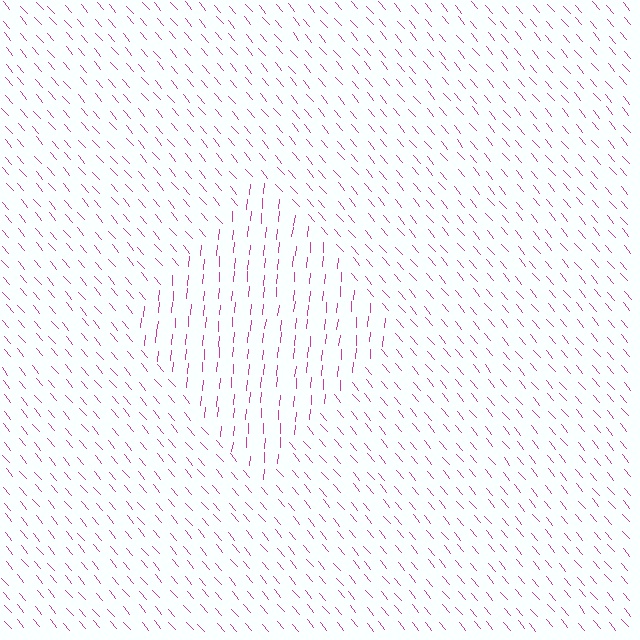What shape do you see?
I see a diamond.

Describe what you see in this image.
The image is filled with small magenta line segments. A diamond region in the image has lines oriented differently from the surrounding lines, creating a visible texture boundary.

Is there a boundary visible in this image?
Yes, there is a texture boundary formed by a change in line orientation.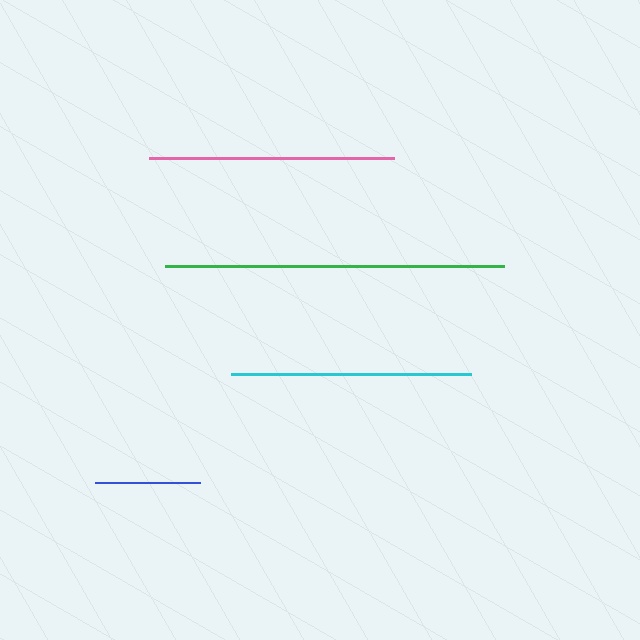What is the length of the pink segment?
The pink segment is approximately 245 pixels long.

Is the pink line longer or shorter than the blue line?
The pink line is longer than the blue line.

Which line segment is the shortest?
The blue line is the shortest at approximately 105 pixels.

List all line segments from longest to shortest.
From longest to shortest: green, pink, cyan, blue.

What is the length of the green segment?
The green segment is approximately 339 pixels long.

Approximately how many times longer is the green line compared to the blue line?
The green line is approximately 3.2 times the length of the blue line.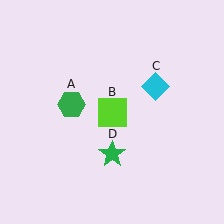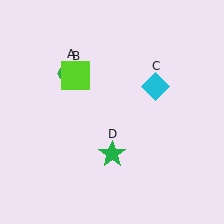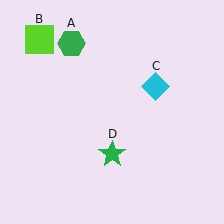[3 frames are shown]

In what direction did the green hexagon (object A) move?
The green hexagon (object A) moved up.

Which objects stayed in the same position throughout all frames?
Cyan diamond (object C) and green star (object D) remained stationary.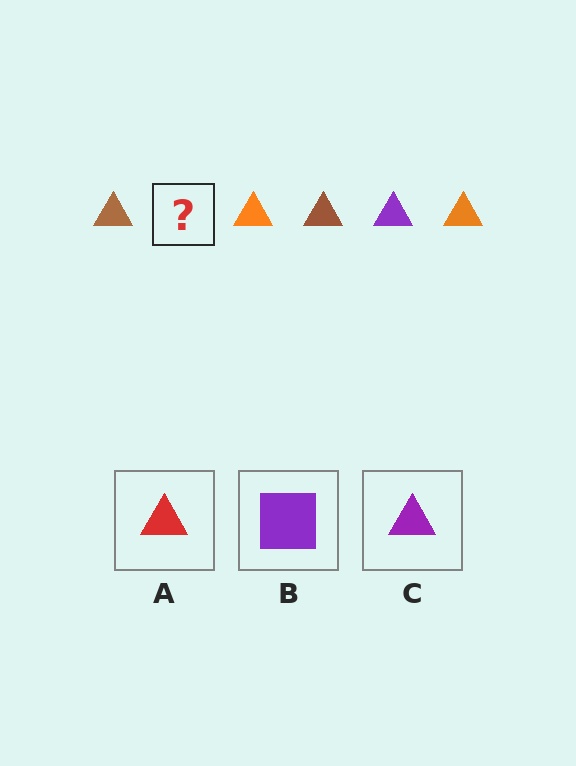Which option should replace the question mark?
Option C.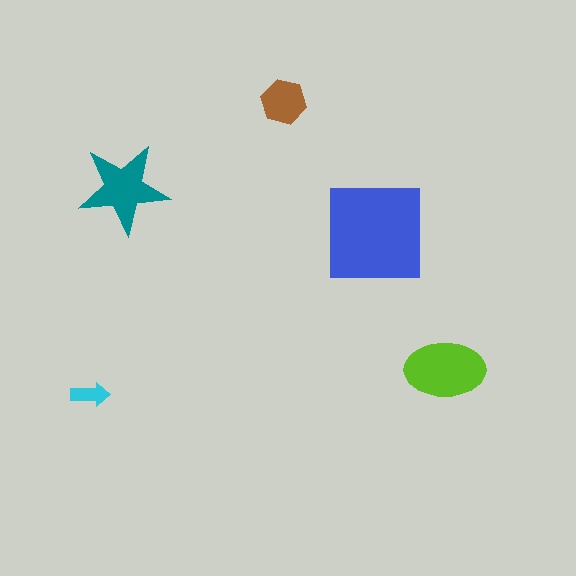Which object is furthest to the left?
The cyan arrow is leftmost.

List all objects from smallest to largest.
The cyan arrow, the brown hexagon, the teal star, the lime ellipse, the blue square.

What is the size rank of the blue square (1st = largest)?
1st.